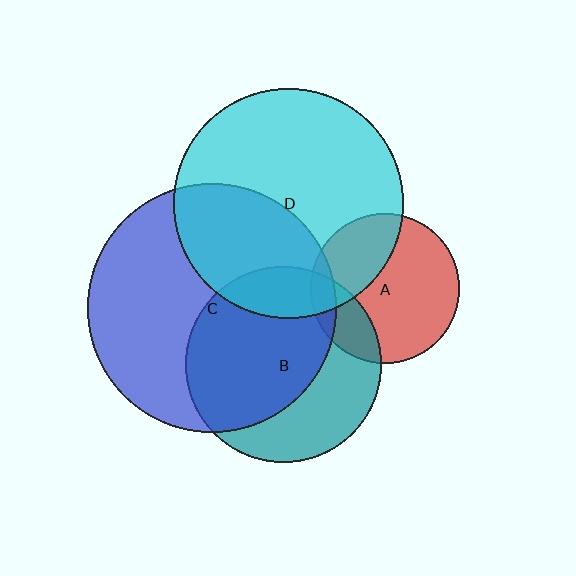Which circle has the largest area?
Circle C (blue).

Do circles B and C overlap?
Yes.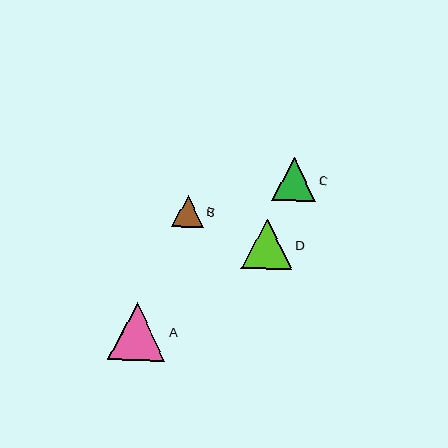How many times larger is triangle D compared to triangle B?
Triangle D is approximately 1.6 times the size of triangle B.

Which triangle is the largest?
Triangle A is the largest with a size of approximately 58 pixels.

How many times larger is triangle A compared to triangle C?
Triangle A is approximately 1.3 times the size of triangle C.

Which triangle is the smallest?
Triangle B is the smallest with a size of approximately 32 pixels.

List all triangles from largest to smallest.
From largest to smallest: A, D, C, B.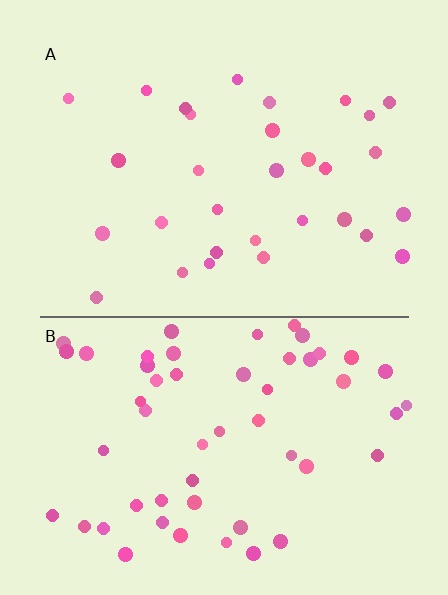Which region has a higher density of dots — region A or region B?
B (the bottom).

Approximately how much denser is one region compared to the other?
Approximately 1.7× — region B over region A.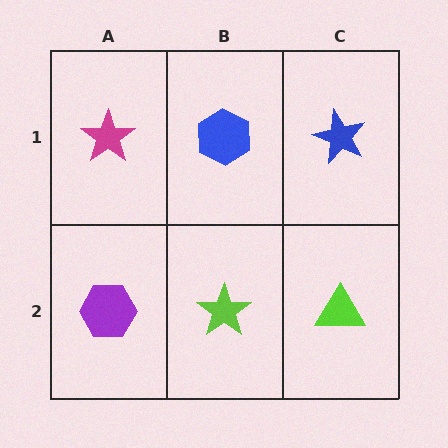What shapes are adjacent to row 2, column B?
A blue hexagon (row 1, column B), a purple hexagon (row 2, column A), a lime triangle (row 2, column C).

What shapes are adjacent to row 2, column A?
A magenta star (row 1, column A), a lime star (row 2, column B).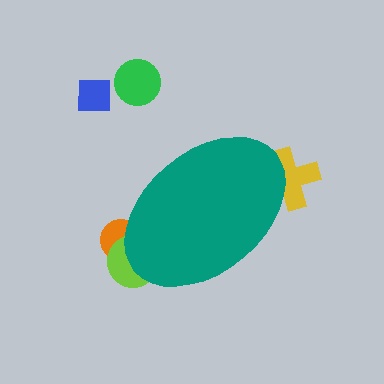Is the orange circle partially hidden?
Yes, the orange circle is partially hidden behind the teal ellipse.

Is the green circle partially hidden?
No, the green circle is fully visible.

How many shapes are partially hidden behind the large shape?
3 shapes are partially hidden.